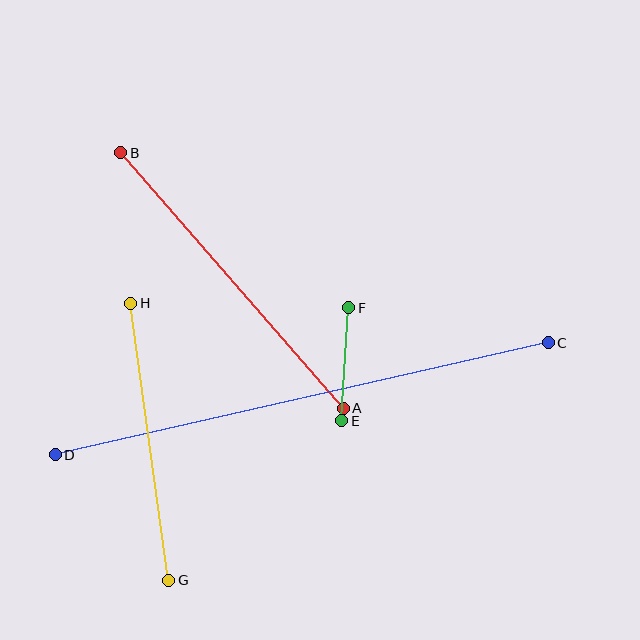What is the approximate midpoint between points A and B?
The midpoint is at approximately (232, 281) pixels.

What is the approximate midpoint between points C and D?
The midpoint is at approximately (302, 399) pixels.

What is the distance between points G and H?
The distance is approximately 280 pixels.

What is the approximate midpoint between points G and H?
The midpoint is at approximately (150, 442) pixels.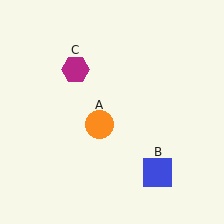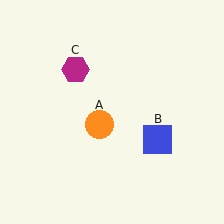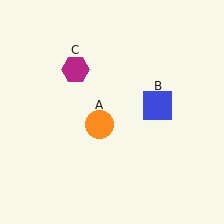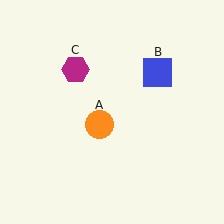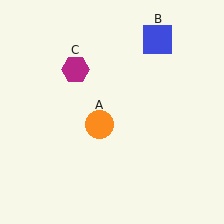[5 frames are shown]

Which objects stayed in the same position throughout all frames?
Orange circle (object A) and magenta hexagon (object C) remained stationary.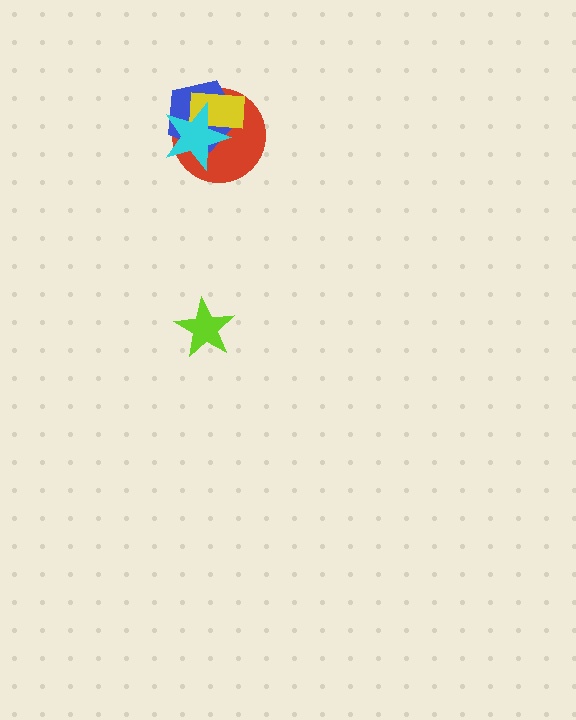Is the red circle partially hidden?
Yes, it is partially covered by another shape.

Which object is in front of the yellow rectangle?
The cyan star is in front of the yellow rectangle.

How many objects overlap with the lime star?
0 objects overlap with the lime star.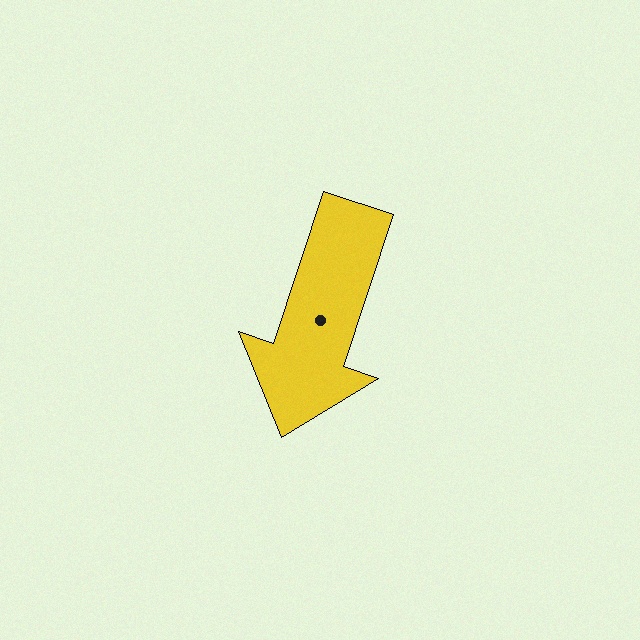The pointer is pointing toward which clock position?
Roughly 7 o'clock.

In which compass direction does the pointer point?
South.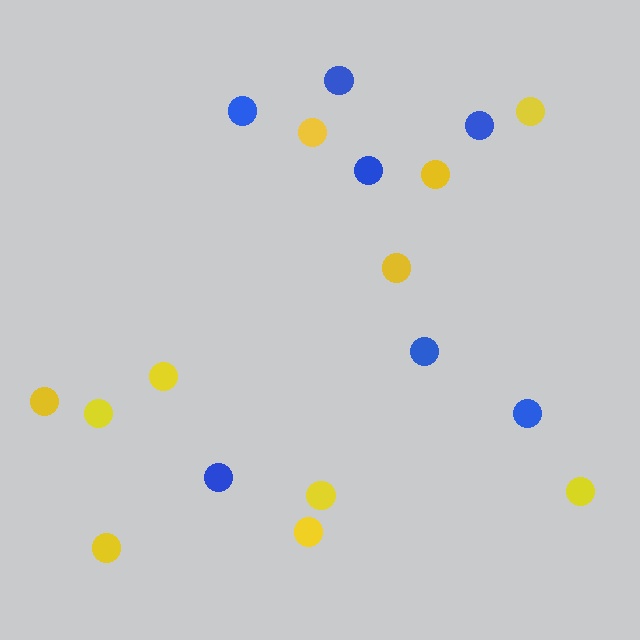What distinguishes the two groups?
There are 2 groups: one group of yellow circles (11) and one group of blue circles (7).